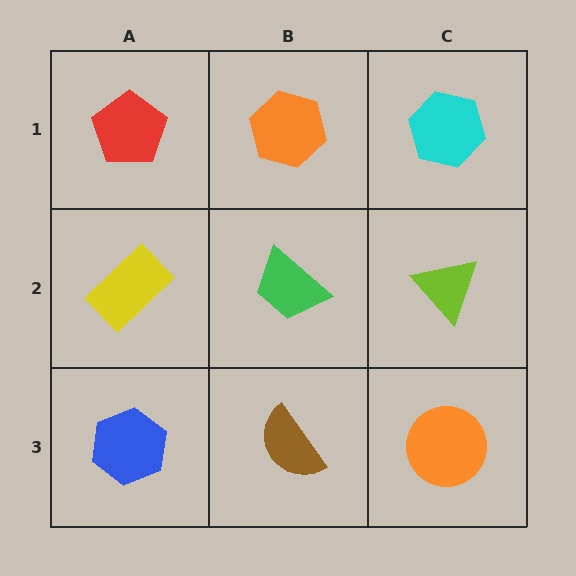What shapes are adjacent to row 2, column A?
A red pentagon (row 1, column A), a blue hexagon (row 3, column A), a green trapezoid (row 2, column B).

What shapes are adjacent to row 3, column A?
A yellow rectangle (row 2, column A), a brown semicircle (row 3, column B).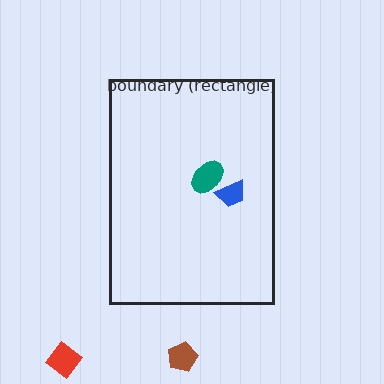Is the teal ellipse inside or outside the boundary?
Inside.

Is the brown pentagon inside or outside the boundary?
Outside.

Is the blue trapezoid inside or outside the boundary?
Inside.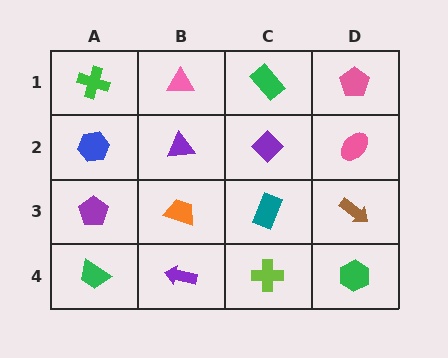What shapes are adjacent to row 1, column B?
A purple triangle (row 2, column B), a green cross (row 1, column A), a green rectangle (row 1, column C).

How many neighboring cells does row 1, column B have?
3.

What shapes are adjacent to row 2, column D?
A pink pentagon (row 1, column D), a brown arrow (row 3, column D), a purple diamond (row 2, column C).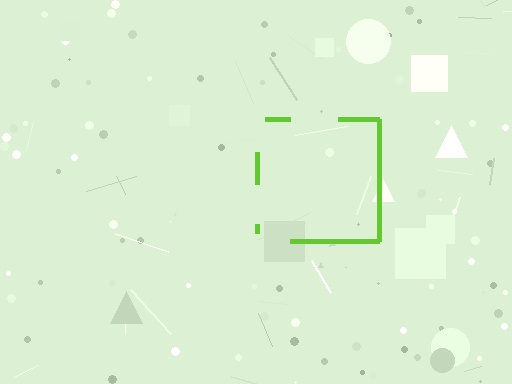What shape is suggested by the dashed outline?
The dashed outline suggests a square.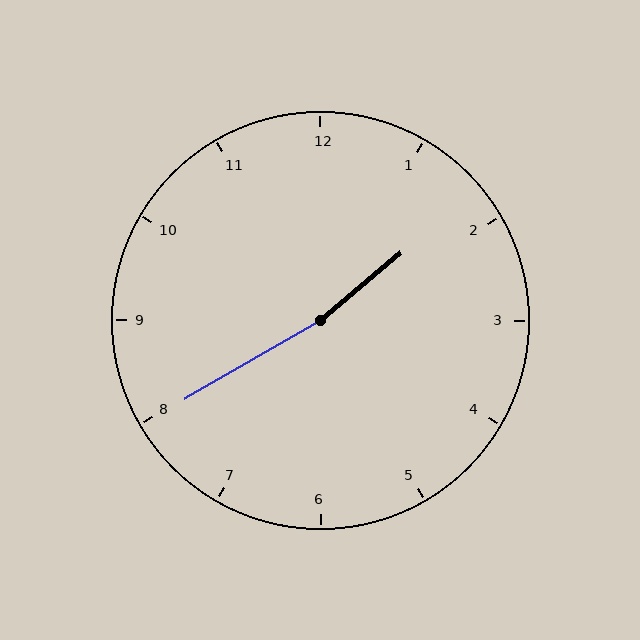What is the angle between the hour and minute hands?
Approximately 170 degrees.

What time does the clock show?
1:40.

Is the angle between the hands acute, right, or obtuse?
It is obtuse.